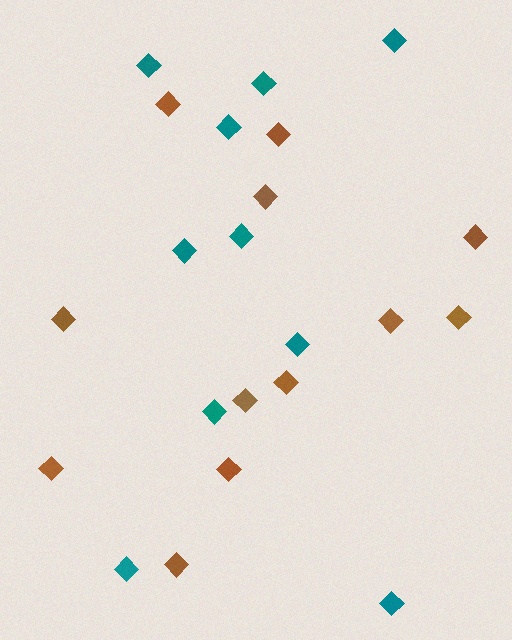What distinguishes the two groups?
There are 2 groups: one group of teal diamonds (10) and one group of brown diamonds (12).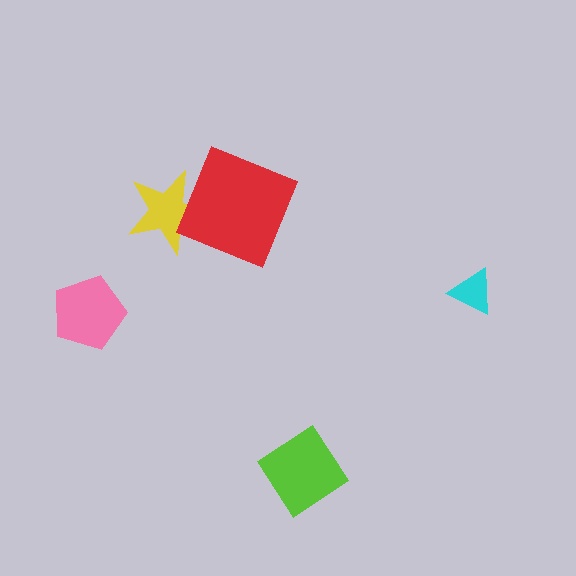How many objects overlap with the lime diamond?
0 objects overlap with the lime diamond.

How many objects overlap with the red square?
1 object overlaps with the red square.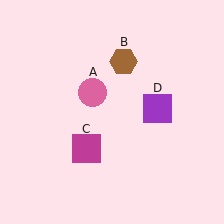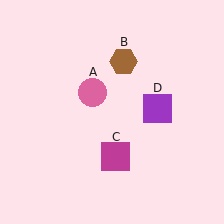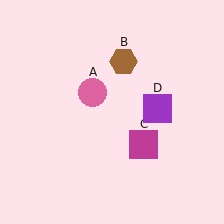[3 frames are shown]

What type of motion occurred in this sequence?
The magenta square (object C) rotated counterclockwise around the center of the scene.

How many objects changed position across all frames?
1 object changed position: magenta square (object C).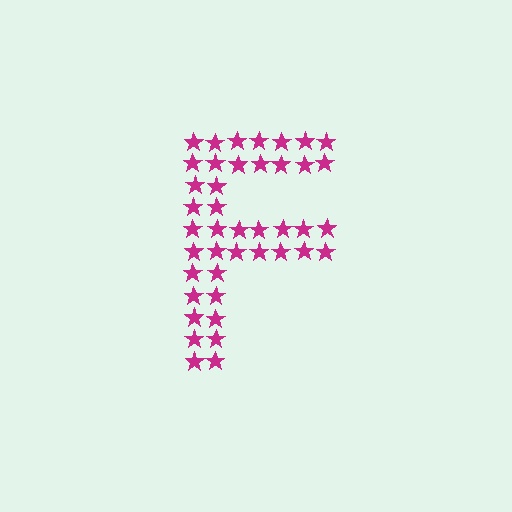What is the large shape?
The large shape is the letter F.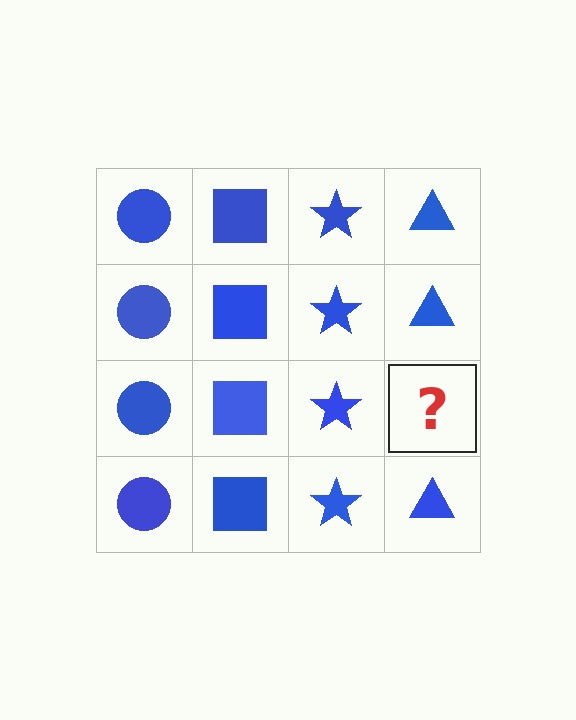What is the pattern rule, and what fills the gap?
The rule is that each column has a consistent shape. The gap should be filled with a blue triangle.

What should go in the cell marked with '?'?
The missing cell should contain a blue triangle.